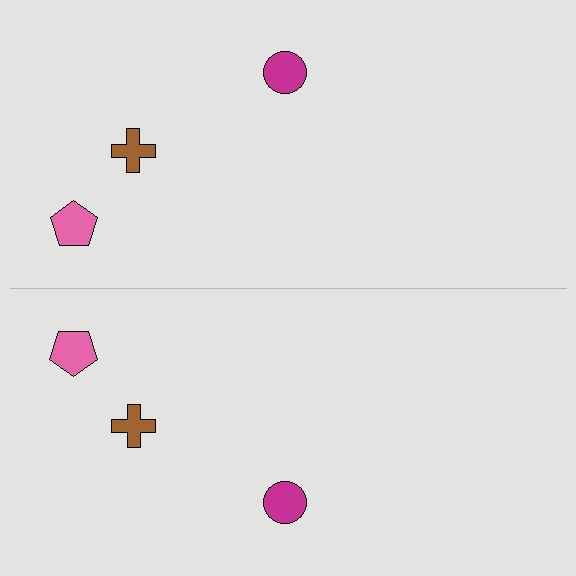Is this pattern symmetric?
Yes, this pattern has bilateral (reflection) symmetry.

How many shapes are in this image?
There are 6 shapes in this image.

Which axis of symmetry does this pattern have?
The pattern has a horizontal axis of symmetry running through the center of the image.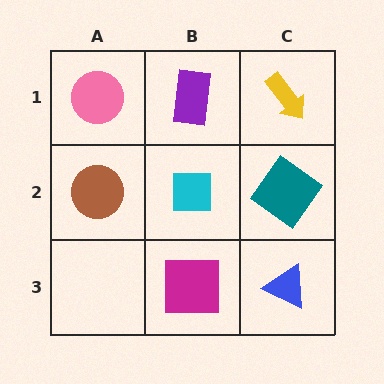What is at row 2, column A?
A brown circle.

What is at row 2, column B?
A cyan square.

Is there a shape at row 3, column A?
No, that cell is empty.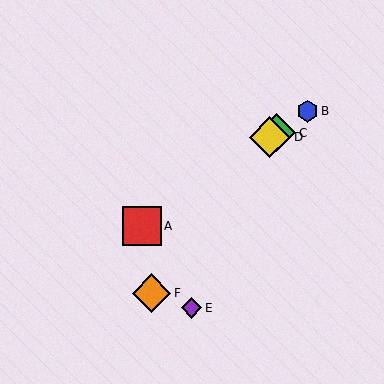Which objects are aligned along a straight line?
Objects A, B, C, D are aligned along a straight line.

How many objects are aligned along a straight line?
4 objects (A, B, C, D) are aligned along a straight line.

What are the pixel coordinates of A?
Object A is at (142, 226).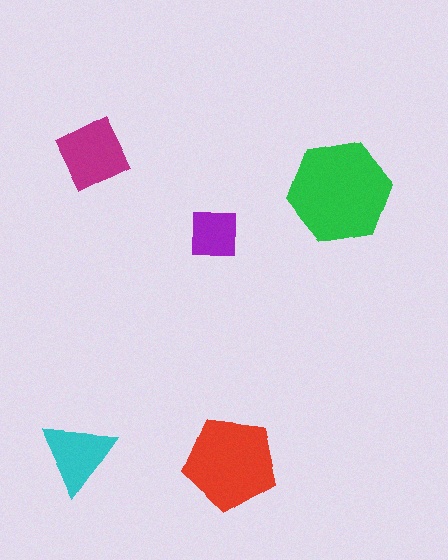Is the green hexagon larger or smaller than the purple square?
Larger.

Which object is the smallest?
The purple square.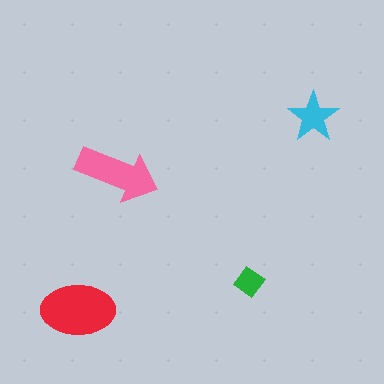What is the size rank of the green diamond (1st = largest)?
4th.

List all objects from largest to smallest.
The red ellipse, the pink arrow, the cyan star, the green diamond.